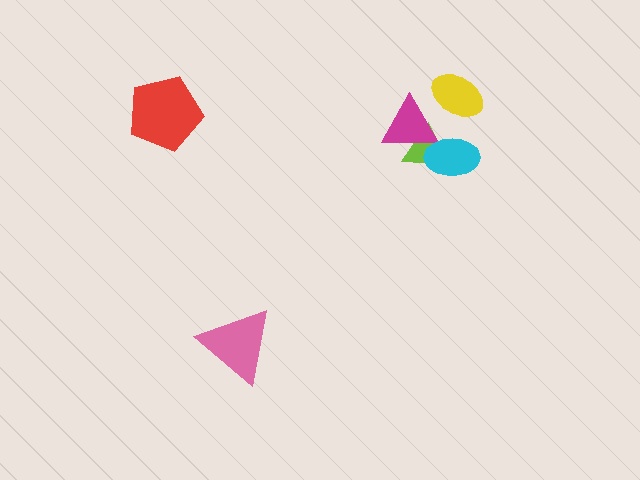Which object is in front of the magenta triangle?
The cyan ellipse is in front of the magenta triangle.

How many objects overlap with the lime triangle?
2 objects overlap with the lime triangle.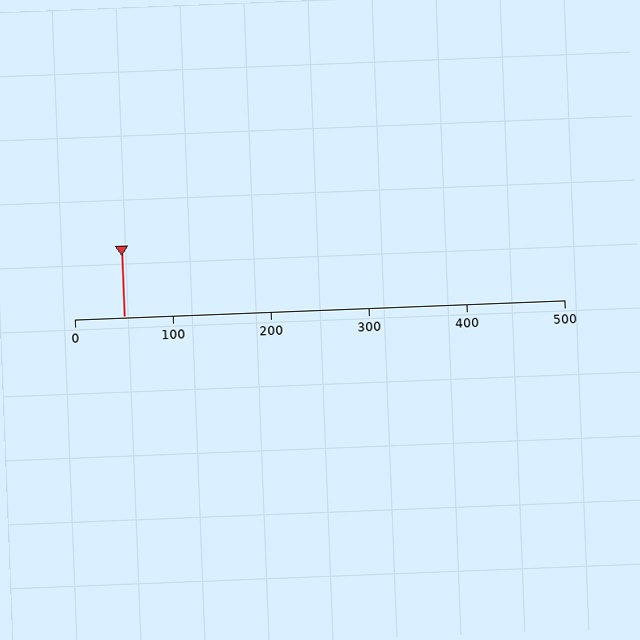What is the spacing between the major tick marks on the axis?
The major ticks are spaced 100 apart.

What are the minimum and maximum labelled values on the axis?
The axis runs from 0 to 500.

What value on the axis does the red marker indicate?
The marker indicates approximately 50.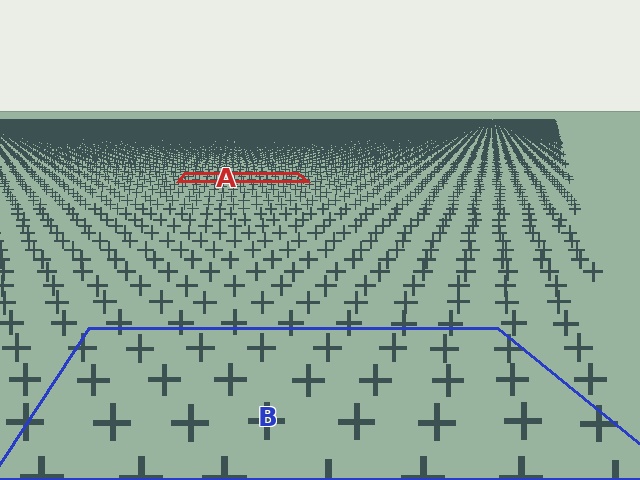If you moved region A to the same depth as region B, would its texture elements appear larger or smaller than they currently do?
They would appear larger. At a closer depth, the same texture elements are projected at a bigger on-screen size.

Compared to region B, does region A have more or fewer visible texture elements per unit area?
Region A has more texture elements per unit area — they are packed more densely because it is farther away.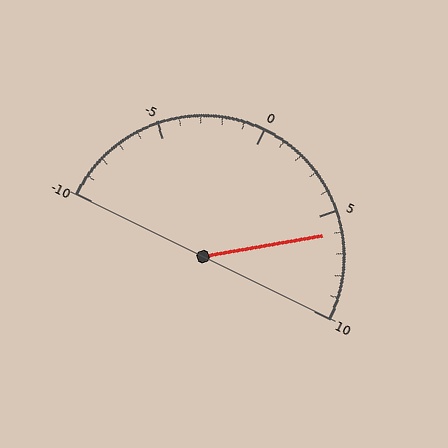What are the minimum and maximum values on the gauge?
The gauge ranges from -10 to 10.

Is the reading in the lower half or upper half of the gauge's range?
The reading is in the upper half of the range (-10 to 10).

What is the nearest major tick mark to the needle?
The nearest major tick mark is 5.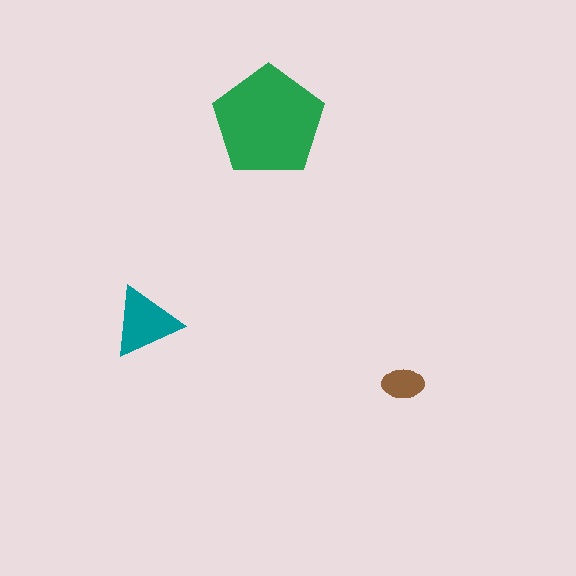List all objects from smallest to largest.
The brown ellipse, the teal triangle, the green pentagon.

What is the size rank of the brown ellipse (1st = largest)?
3rd.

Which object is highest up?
The green pentagon is topmost.